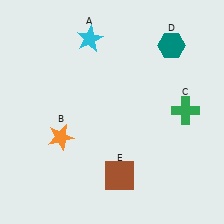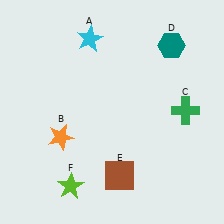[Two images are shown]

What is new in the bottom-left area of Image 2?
A lime star (F) was added in the bottom-left area of Image 2.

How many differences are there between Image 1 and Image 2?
There is 1 difference between the two images.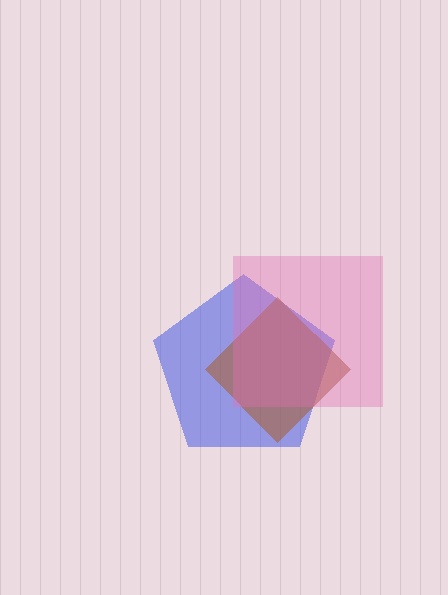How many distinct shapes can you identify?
There are 3 distinct shapes: a blue pentagon, a brown diamond, a pink square.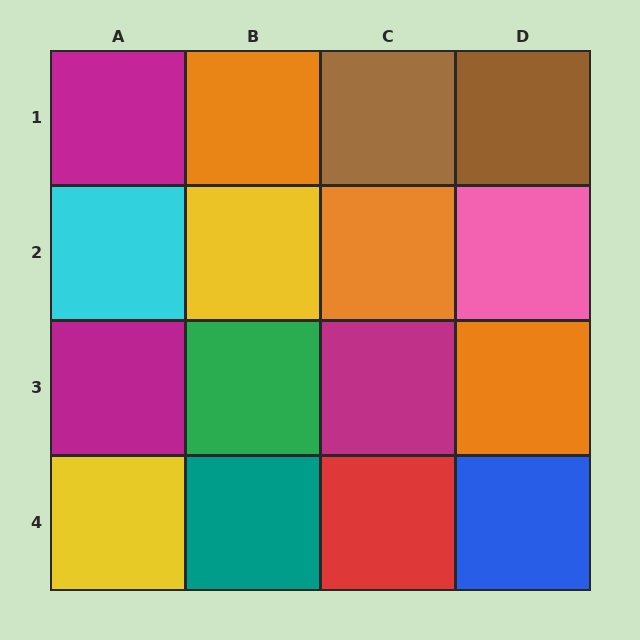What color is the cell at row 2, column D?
Pink.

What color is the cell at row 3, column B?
Green.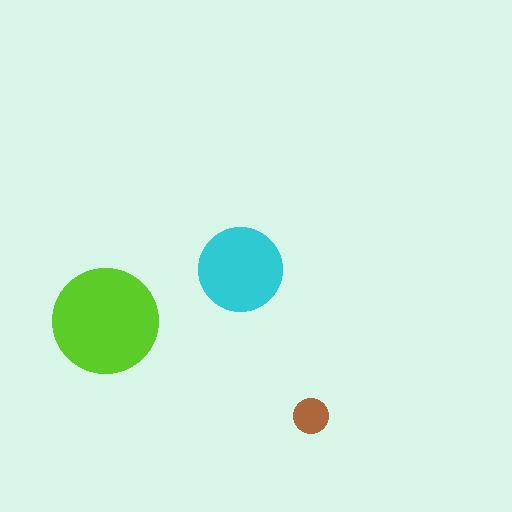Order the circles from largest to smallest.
the lime one, the cyan one, the brown one.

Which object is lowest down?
The brown circle is bottommost.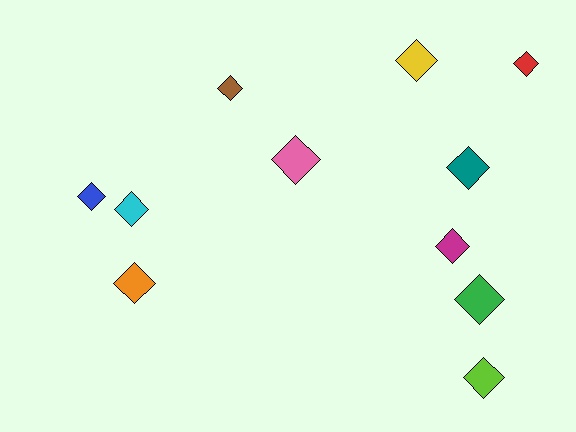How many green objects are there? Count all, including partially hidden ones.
There is 1 green object.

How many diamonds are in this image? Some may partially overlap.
There are 11 diamonds.